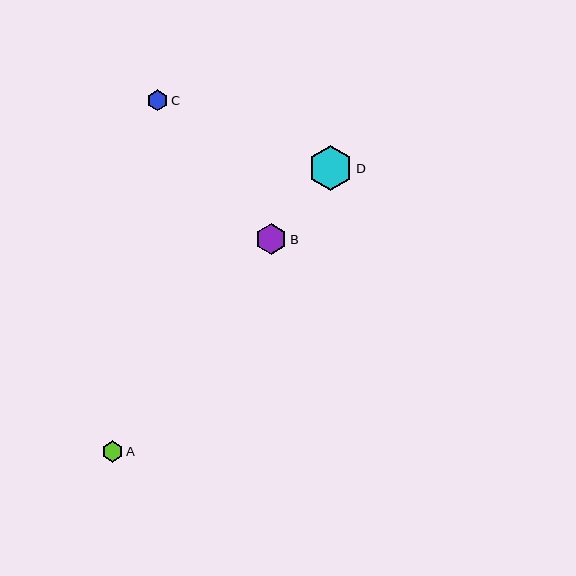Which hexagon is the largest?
Hexagon D is the largest with a size of approximately 44 pixels.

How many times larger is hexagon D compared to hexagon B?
Hexagon D is approximately 1.4 times the size of hexagon B.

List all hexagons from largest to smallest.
From largest to smallest: D, B, A, C.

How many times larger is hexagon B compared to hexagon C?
Hexagon B is approximately 1.5 times the size of hexagon C.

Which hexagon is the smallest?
Hexagon C is the smallest with a size of approximately 21 pixels.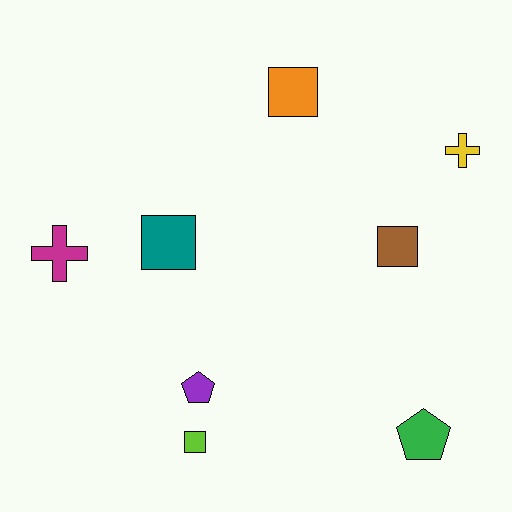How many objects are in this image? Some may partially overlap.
There are 8 objects.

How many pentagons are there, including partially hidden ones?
There are 2 pentagons.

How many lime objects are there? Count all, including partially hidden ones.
There is 1 lime object.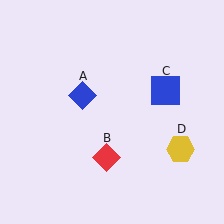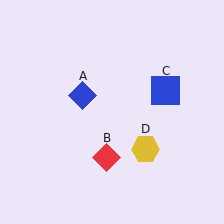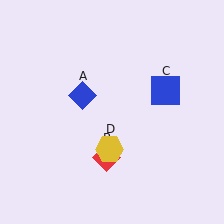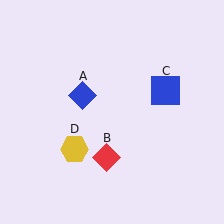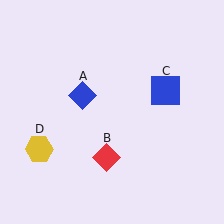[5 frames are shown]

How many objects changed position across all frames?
1 object changed position: yellow hexagon (object D).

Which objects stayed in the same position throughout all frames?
Blue diamond (object A) and red diamond (object B) and blue square (object C) remained stationary.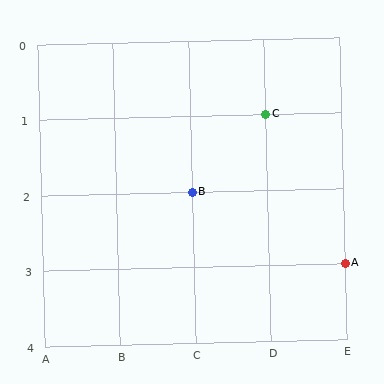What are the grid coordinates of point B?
Point B is at grid coordinates (C, 2).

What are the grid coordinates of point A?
Point A is at grid coordinates (E, 3).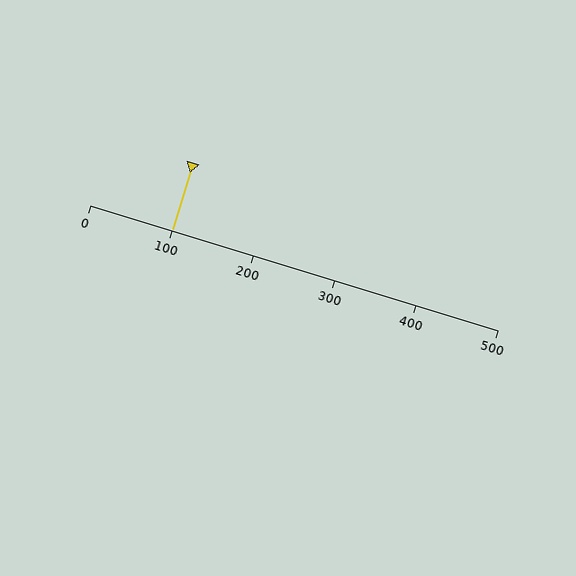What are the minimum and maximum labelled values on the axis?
The axis runs from 0 to 500.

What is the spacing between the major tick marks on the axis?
The major ticks are spaced 100 apart.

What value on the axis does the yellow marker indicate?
The marker indicates approximately 100.